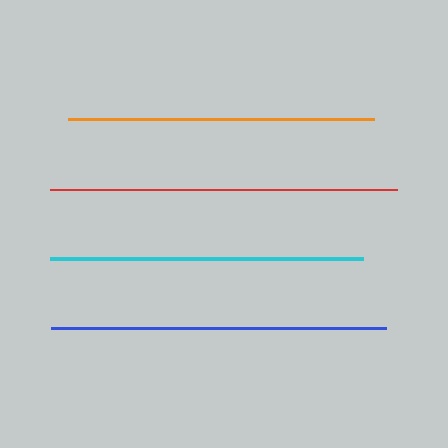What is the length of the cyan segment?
The cyan segment is approximately 313 pixels long.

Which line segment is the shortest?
The orange line is the shortest at approximately 306 pixels.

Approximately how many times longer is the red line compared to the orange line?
The red line is approximately 1.1 times the length of the orange line.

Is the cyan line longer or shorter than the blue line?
The blue line is longer than the cyan line.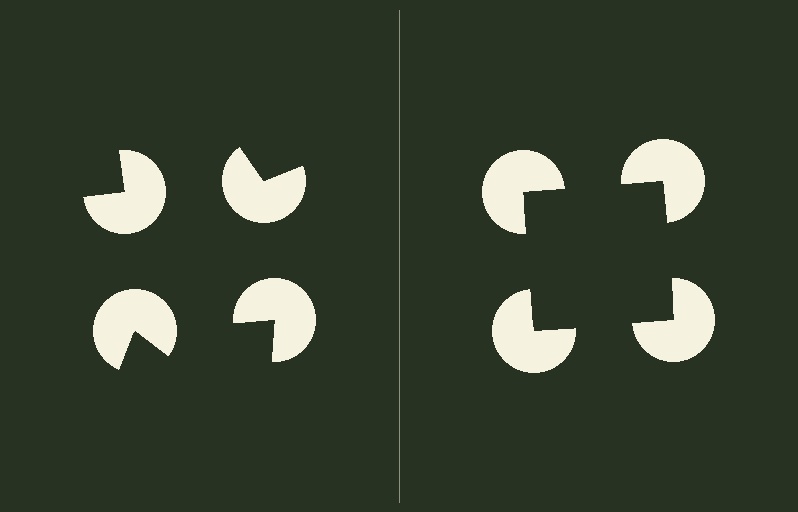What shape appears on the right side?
An illusory square.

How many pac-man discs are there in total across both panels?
8 — 4 on each side.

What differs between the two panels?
The pac-man discs are positioned identically on both sides; only the wedge orientations differ. On the right they align to a square; on the left they are misaligned.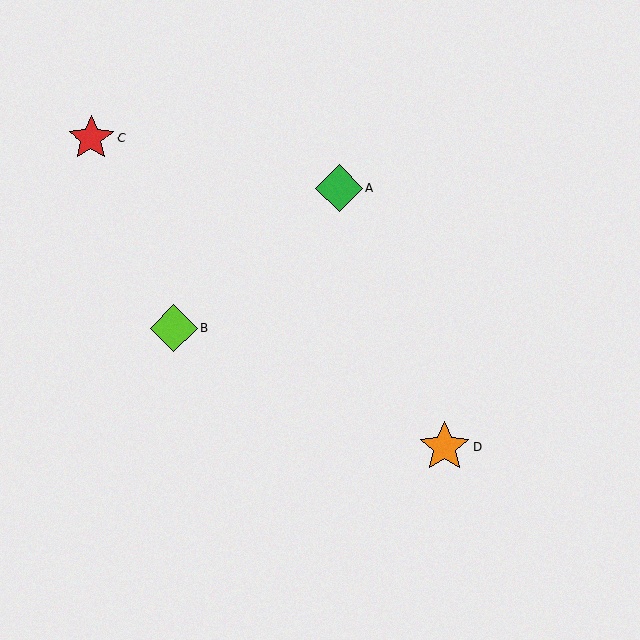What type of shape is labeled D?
Shape D is an orange star.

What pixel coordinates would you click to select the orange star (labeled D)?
Click at (444, 447) to select the orange star D.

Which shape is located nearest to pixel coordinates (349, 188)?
The green diamond (labeled A) at (339, 188) is nearest to that location.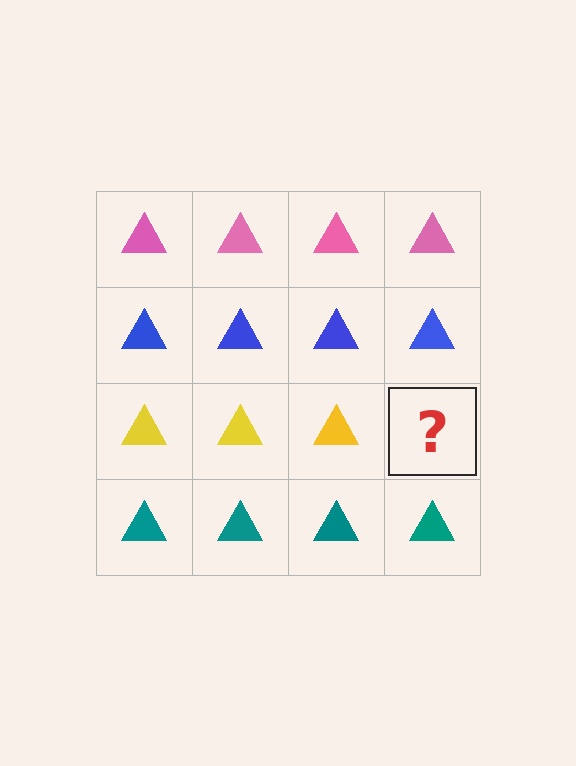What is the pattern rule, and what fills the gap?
The rule is that each row has a consistent color. The gap should be filled with a yellow triangle.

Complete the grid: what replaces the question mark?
The question mark should be replaced with a yellow triangle.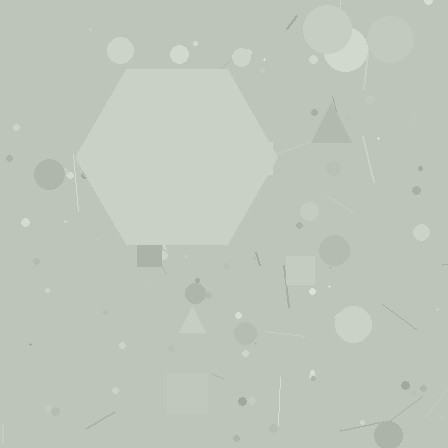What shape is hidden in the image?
A hexagon is hidden in the image.